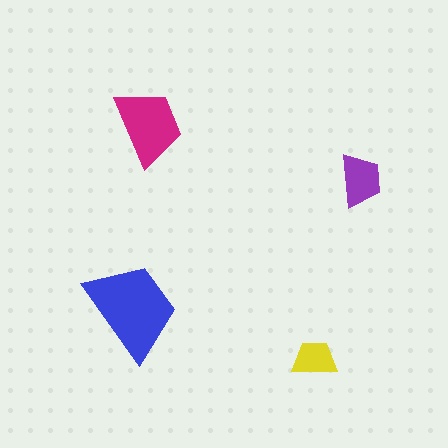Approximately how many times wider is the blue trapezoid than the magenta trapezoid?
About 1.5 times wider.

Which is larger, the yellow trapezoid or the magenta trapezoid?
The magenta one.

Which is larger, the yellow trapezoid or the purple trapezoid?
The purple one.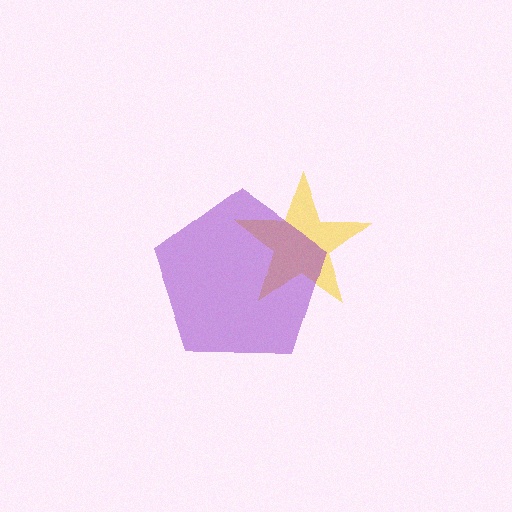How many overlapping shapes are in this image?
There are 2 overlapping shapes in the image.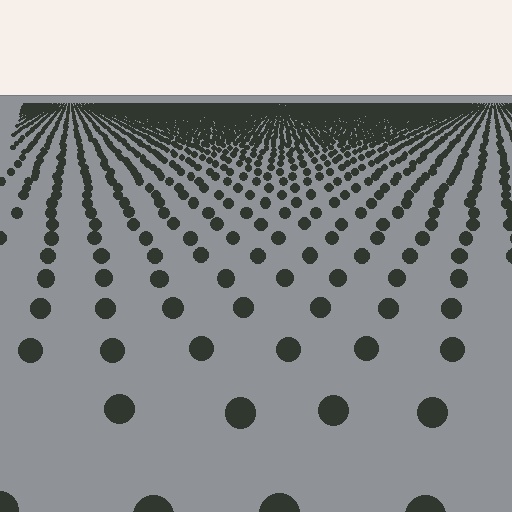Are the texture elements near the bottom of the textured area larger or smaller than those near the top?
Larger. Near the bottom, elements are closer to the viewer and appear at a bigger on-screen size.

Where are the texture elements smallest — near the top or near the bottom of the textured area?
Near the top.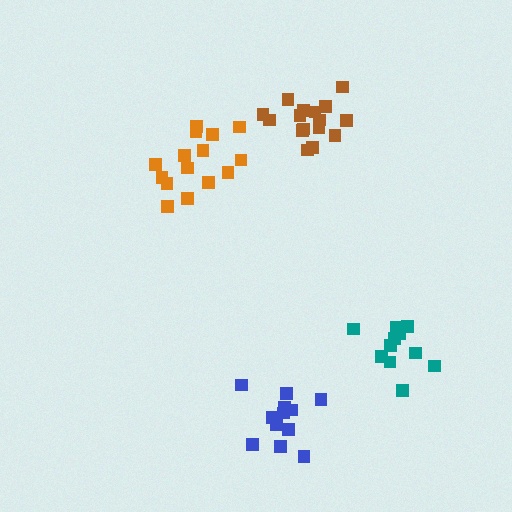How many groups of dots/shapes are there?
There are 4 groups.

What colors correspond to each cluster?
The clusters are colored: brown, blue, orange, teal.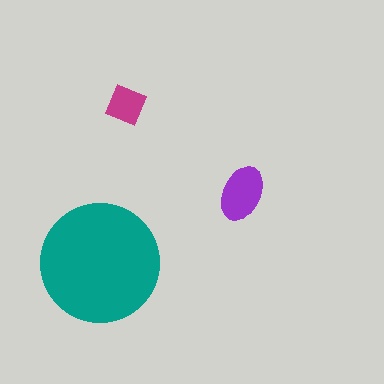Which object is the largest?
The teal circle.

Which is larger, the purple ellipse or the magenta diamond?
The purple ellipse.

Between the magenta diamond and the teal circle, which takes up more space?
The teal circle.